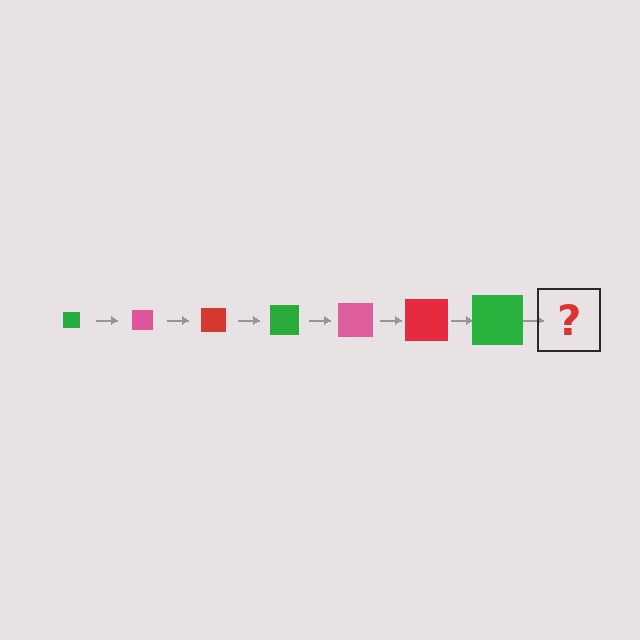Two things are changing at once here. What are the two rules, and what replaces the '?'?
The two rules are that the square grows larger each step and the color cycles through green, pink, and red. The '?' should be a pink square, larger than the previous one.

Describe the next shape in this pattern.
It should be a pink square, larger than the previous one.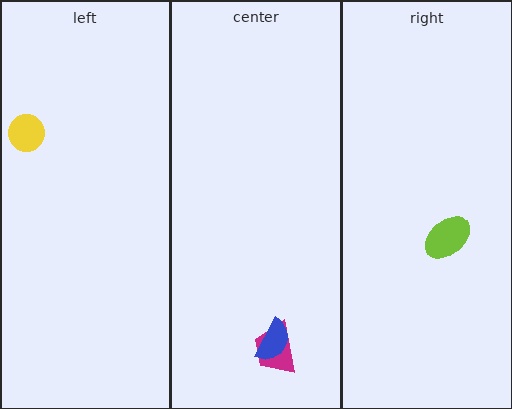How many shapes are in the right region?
1.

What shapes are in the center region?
The magenta trapezoid, the blue semicircle.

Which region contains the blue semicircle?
The center region.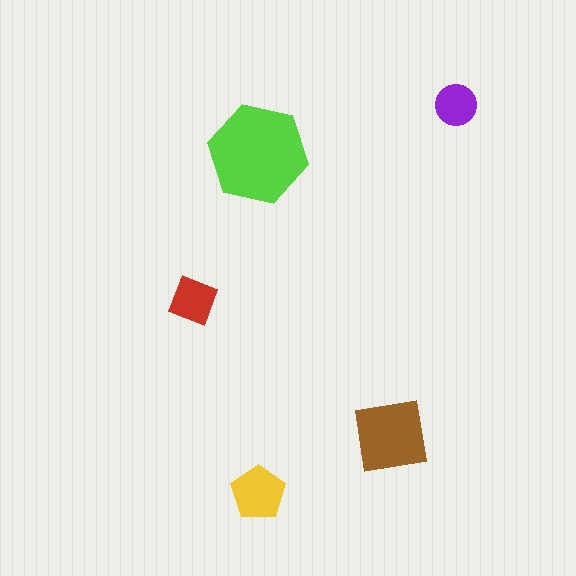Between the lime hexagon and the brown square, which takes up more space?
The lime hexagon.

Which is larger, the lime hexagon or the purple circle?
The lime hexagon.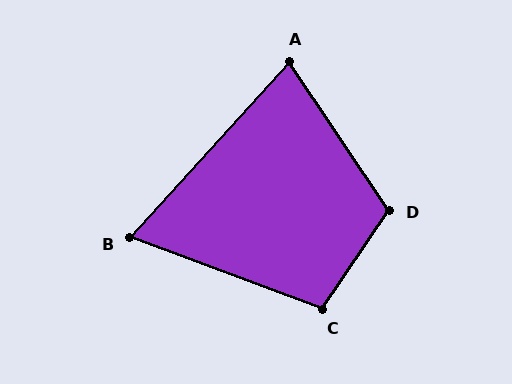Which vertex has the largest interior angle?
D, at approximately 112 degrees.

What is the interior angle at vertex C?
Approximately 104 degrees (obtuse).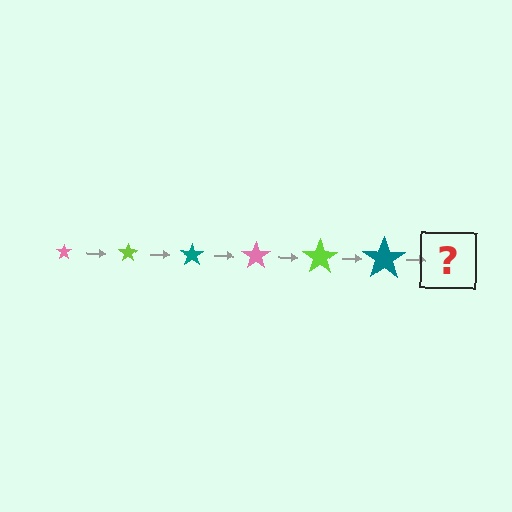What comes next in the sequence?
The next element should be a pink star, larger than the previous one.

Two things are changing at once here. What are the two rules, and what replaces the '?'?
The two rules are that the star grows larger each step and the color cycles through pink, lime, and teal. The '?' should be a pink star, larger than the previous one.